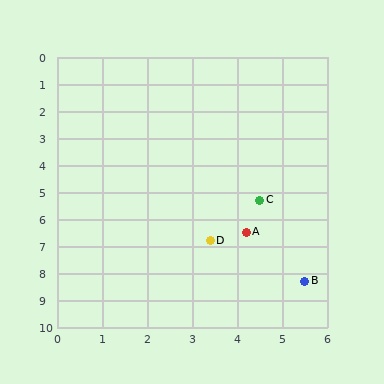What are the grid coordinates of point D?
Point D is at approximately (3.4, 6.8).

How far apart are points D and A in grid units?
Points D and A are about 0.9 grid units apart.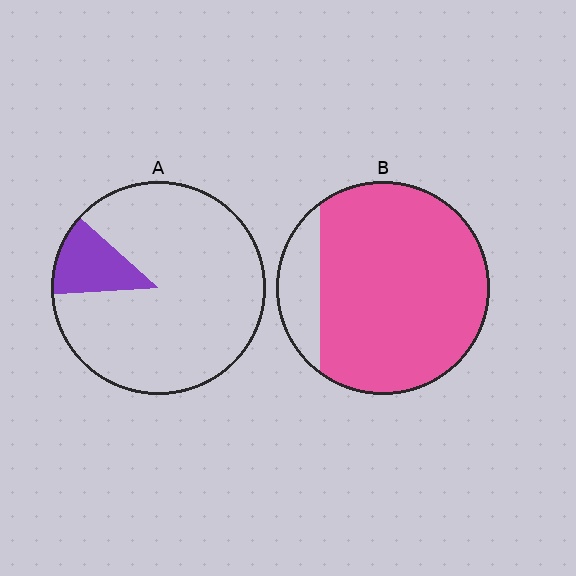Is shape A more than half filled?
No.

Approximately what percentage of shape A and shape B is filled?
A is approximately 15% and B is approximately 85%.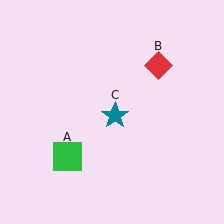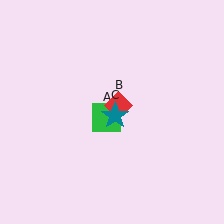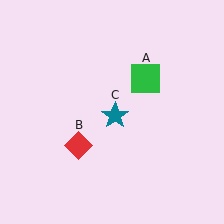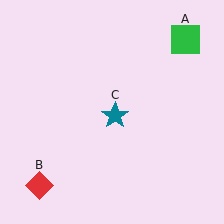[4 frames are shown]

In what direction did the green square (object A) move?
The green square (object A) moved up and to the right.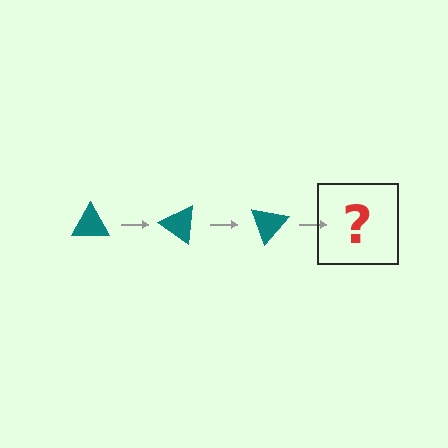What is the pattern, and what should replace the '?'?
The pattern is that the triangle rotates 35 degrees each step. The '?' should be a teal triangle rotated 105 degrees.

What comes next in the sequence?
The next element should be a teal triangle rotated 105 degrees.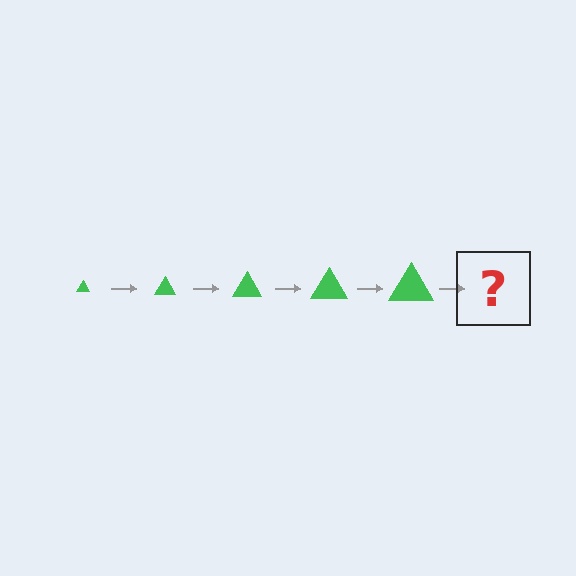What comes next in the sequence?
The next element should be a green triangle, larger than the previous one.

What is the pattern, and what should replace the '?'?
The pattern is that the triangle gets progressively larger each step. The '?' should be a green triangle, larger than the previous one.